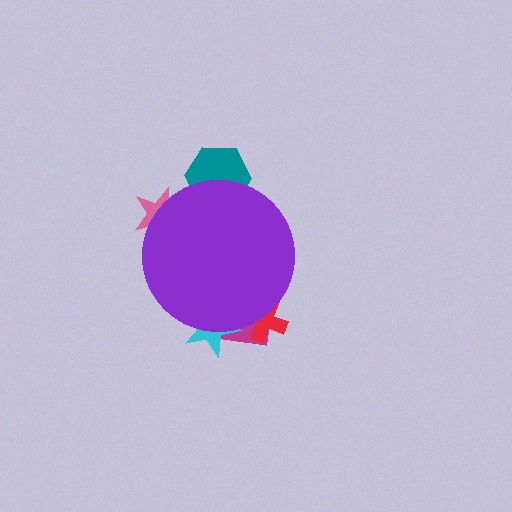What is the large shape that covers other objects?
A purple circle.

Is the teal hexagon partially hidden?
Yes, the teal hexagon is partially hidden behind the purple circle.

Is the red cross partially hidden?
Yes, the red cross is partially hidden behind the purple circle.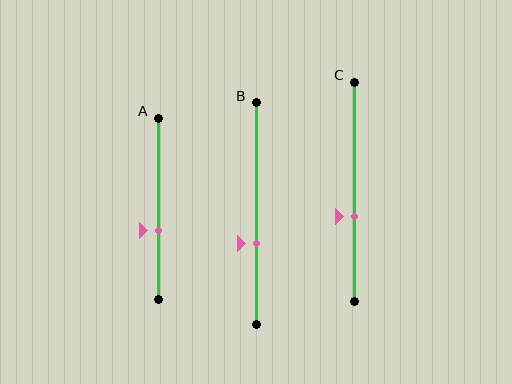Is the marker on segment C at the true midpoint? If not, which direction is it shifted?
No, the marker on segment C is shifted downward by about 11% of the segment length.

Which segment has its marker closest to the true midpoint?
Segment C has its marker closest to the true midpoint.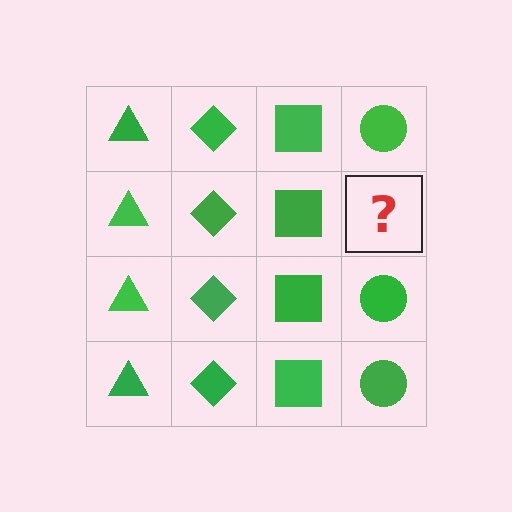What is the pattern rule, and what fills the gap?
The rule is that each column has a consistent shape. The gap should be filled with a green circle.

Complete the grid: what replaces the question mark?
The question mark should be replaced with a green circle.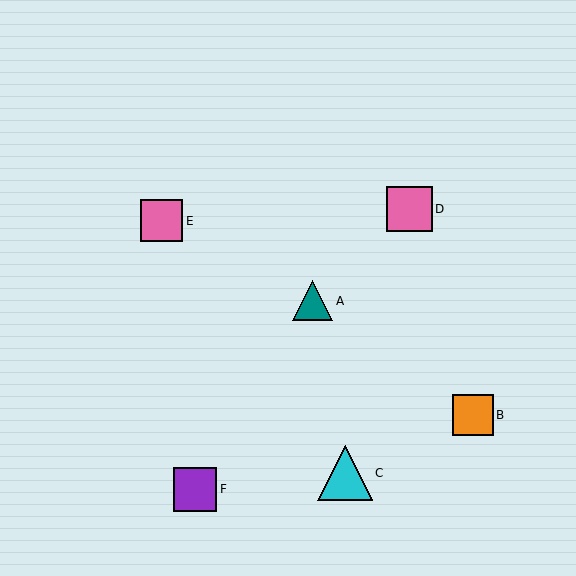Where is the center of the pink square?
The center of the pink square is at (162, 221).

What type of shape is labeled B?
Shape B is an orange square.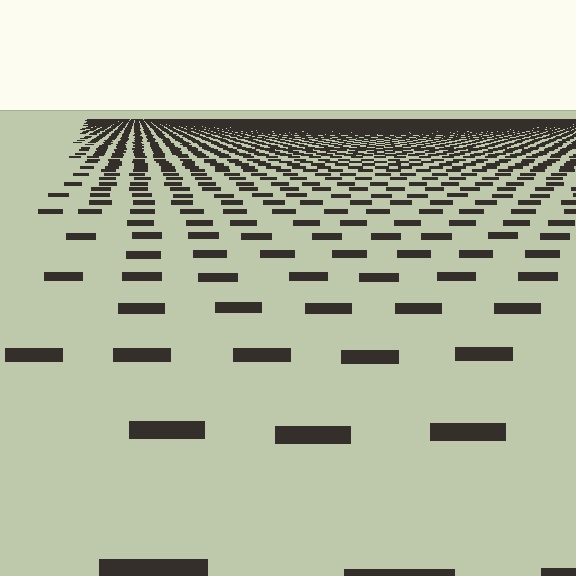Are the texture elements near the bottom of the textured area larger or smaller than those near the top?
Larger. Near the bottom, elements are closer to the viewer and appear at a bigger on-screen size.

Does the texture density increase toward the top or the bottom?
Density increases toward the top.